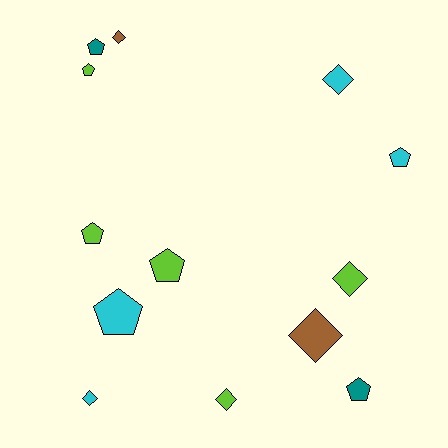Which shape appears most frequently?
Pentagon, with 7 objects.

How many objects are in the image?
There are 13 objects.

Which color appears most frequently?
Lime, with 5 objects.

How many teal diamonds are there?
There are no teal diamonds.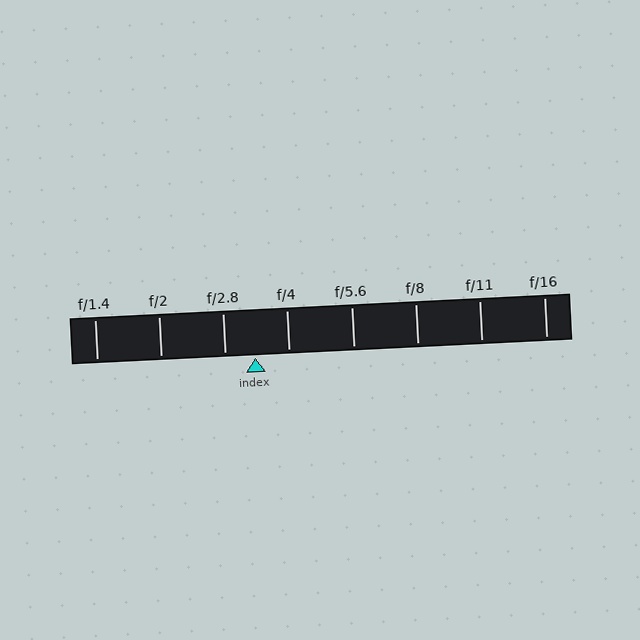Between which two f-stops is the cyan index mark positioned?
The index mark is between f/2.8 and f/4.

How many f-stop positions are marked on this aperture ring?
There are 8 f-stop positions marked.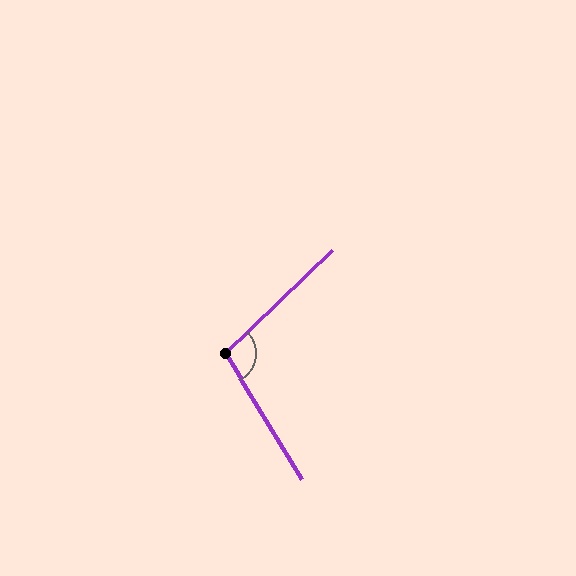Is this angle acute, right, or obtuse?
It is obtuse.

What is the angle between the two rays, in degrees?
Approximately 103 degrees.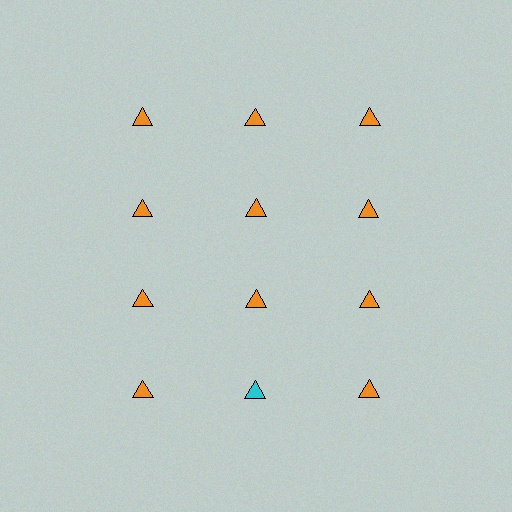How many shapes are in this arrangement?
There are 12 shapes arranged in a grid pattern.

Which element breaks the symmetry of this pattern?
The cyan triangle in the fourth row, second from left column breaks the symmetry. All other shapes are orange triangles.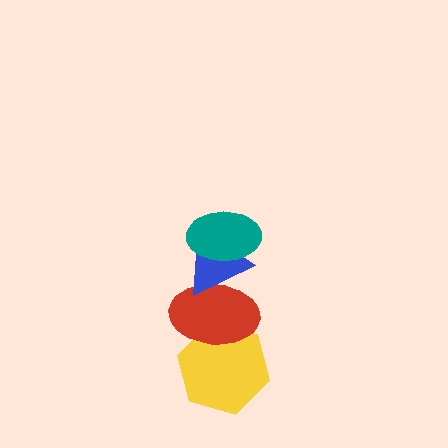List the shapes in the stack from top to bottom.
From top to bottom: the teal ellipse, the blue triangle, the red ellipse, the yellow hexagon.